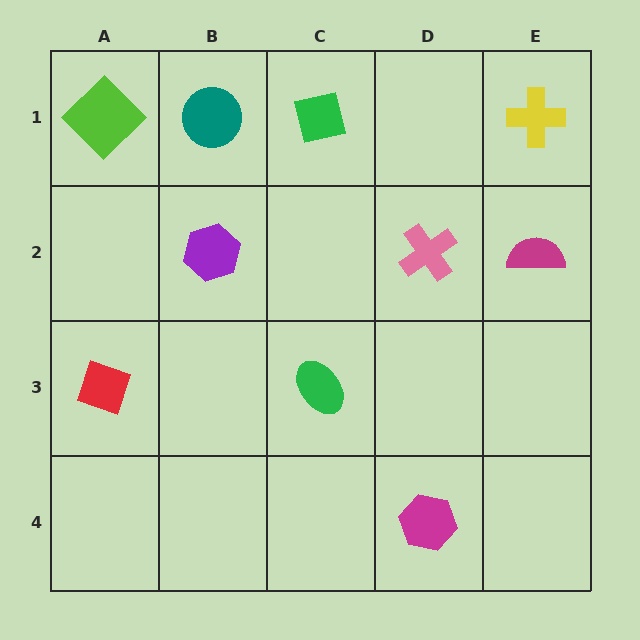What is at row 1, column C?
A green square.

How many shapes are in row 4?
1 shape.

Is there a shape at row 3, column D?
No, that cell is empty.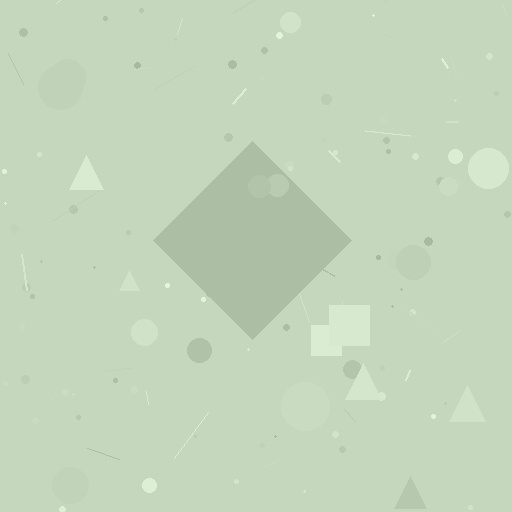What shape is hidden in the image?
A diamond is hidden in the image.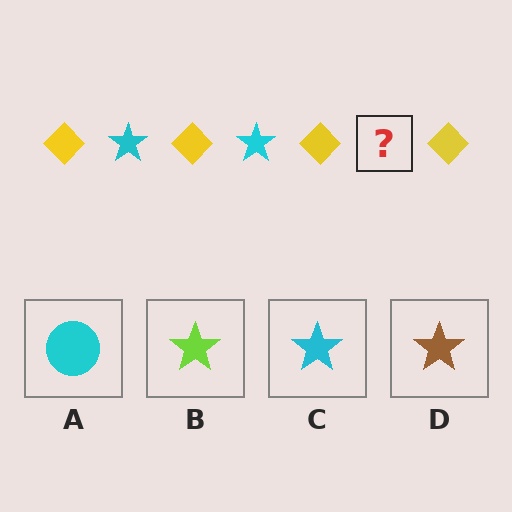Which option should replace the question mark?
Option C.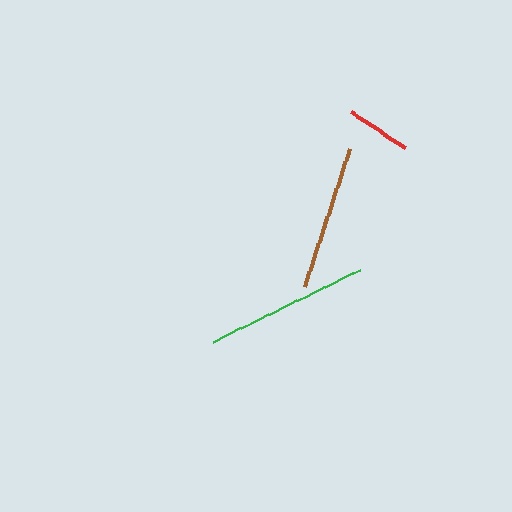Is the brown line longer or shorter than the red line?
The brown line is longer than the red line.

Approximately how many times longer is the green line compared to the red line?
The green line is approximately 2.5 times the length of the red line.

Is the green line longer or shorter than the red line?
The green line is longer than the red line.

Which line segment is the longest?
The green line is the longest at approximately 163 pixels.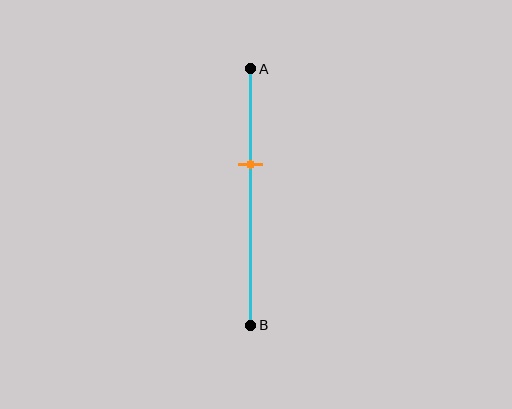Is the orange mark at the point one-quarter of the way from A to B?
No, the mark is at about 35% from A, not at the 25% one-quarter point.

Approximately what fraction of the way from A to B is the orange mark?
The orange mark is approximately 35% of the way from A to B.